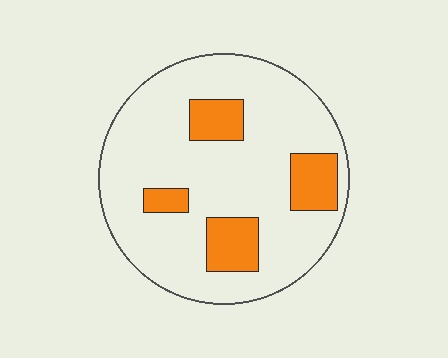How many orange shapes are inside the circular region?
4.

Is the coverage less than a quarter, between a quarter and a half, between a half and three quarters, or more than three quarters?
Less than a quarter.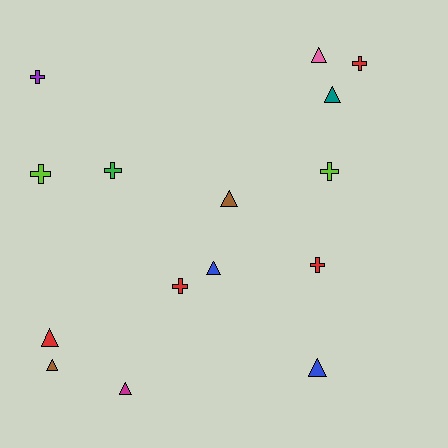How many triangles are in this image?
There are 8 triangles.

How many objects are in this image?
There are 15 objects.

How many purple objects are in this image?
There is 1 purple object.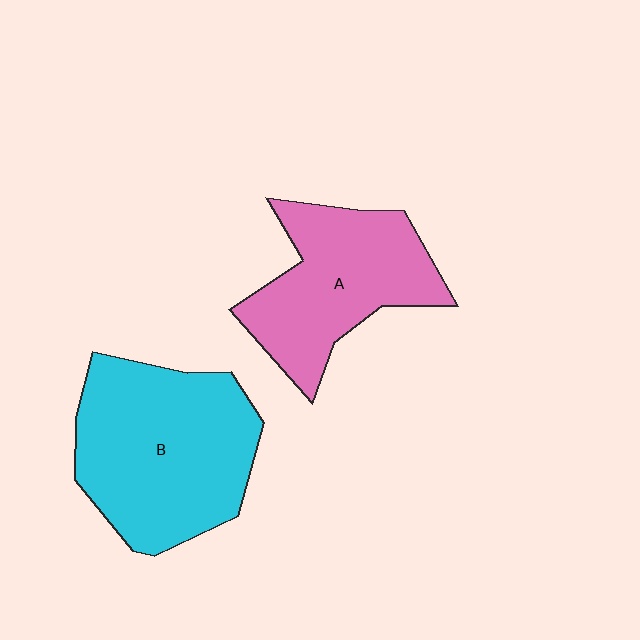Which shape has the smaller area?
Shape A (pink).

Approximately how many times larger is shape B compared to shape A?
Approximately 1.3 times.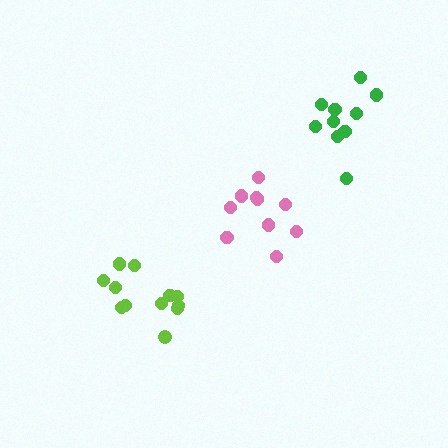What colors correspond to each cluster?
The clusters are colored: pink, lime, green.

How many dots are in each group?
Group 1: 10 dots, Group 2: 12 dots, Group 3: 10 dots (32 total).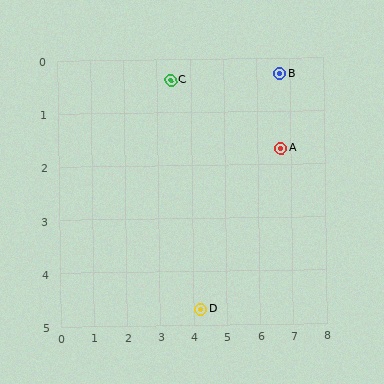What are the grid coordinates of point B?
Point B is at approximately (6.7, 0.3).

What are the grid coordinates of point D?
Point D is at approximately (4.2, 4.7).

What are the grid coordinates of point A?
Point A is at approximately (6.7, 1.7).